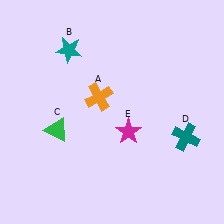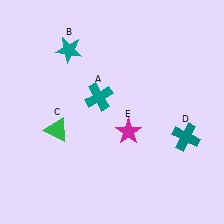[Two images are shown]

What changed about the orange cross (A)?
In Image 1, A is orange. In Image 2, it changed to teal.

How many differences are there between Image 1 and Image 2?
There is 1 difference between the two images.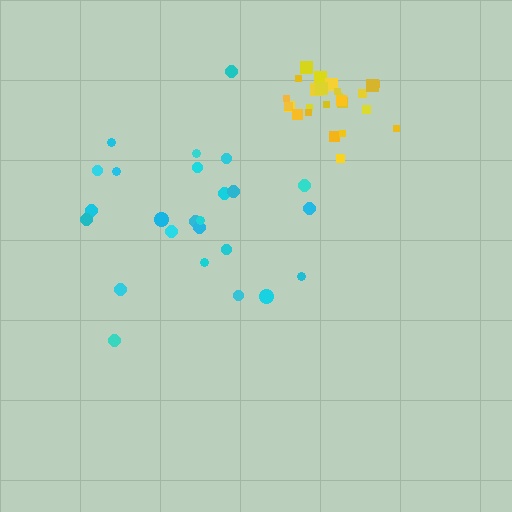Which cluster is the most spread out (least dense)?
Cyan.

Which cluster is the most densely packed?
Yellow.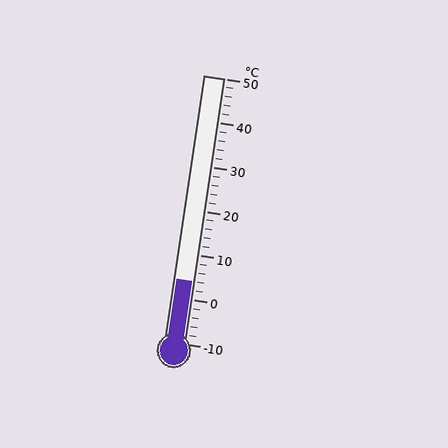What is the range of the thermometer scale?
The thermometer scale ranges from -10°C to 50°C.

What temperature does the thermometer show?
The thermometer shows approximately 4°C.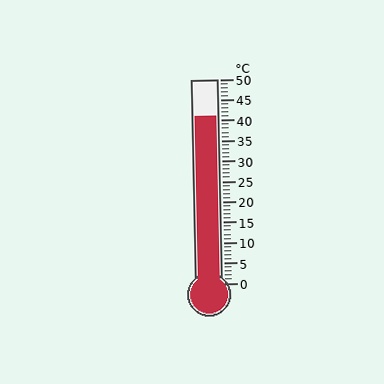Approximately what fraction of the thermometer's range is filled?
The thermometer is filled to approximately 80% of its range.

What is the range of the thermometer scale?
The thermometer scale ranges from 0°C to 50°C.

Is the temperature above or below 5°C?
The temperature is above 5°C.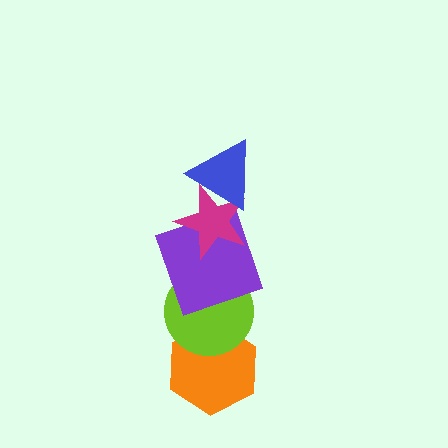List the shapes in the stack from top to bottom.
From top to bottom: the blue triangle, the magenta star, the purple square, the lime circle, the orange hexagon.